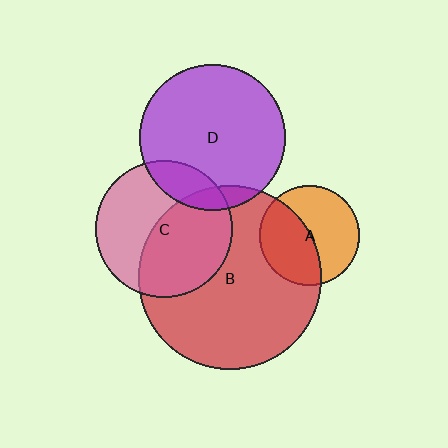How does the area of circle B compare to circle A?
Approximately 3.4 times.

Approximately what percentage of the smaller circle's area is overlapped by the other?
Approximately 10%.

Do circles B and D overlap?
Yes.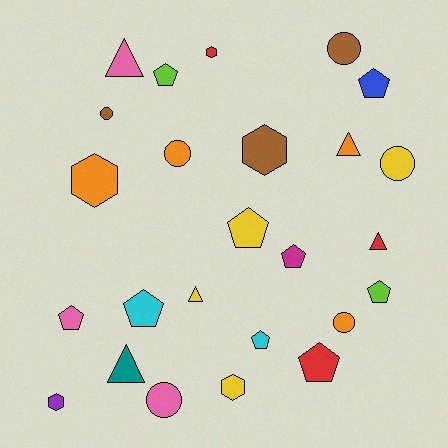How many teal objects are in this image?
There is 1 teal object.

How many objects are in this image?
There are 25 objects.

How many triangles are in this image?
There are 5 triangles.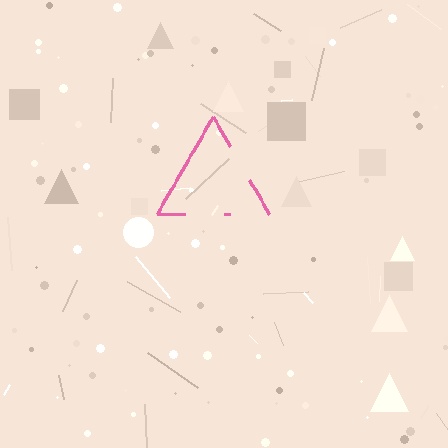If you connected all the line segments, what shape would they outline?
They would outline a triangle.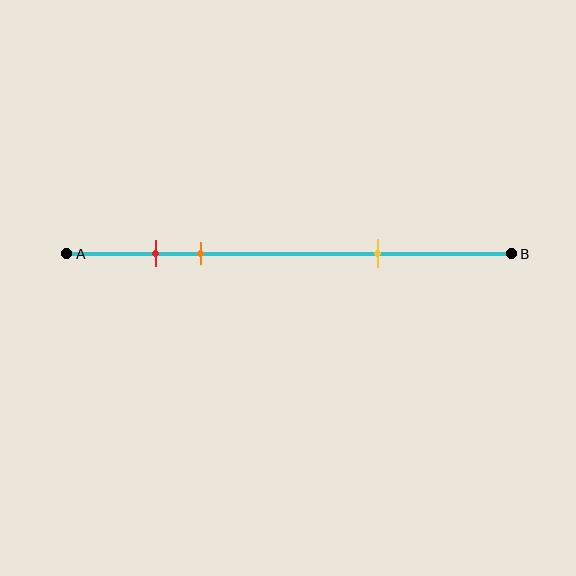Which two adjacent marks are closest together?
The red and orange marks are the closest adjacent pair.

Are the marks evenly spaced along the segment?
No, the marks are not evenly spaced.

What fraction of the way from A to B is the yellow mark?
The yellow mark is approximately 70% (0.7) of the way from A to B.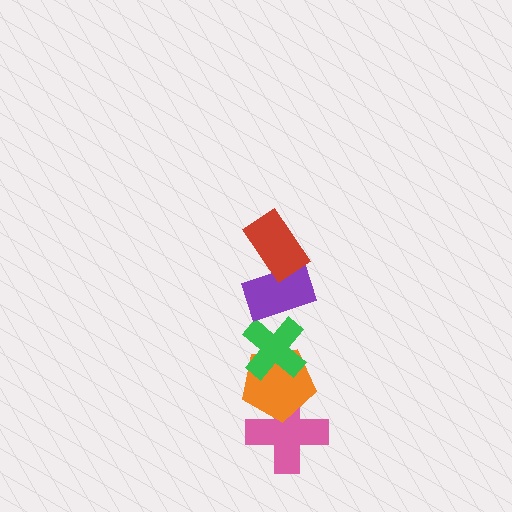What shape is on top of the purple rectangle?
The red rectangle is on top of the purple rectangle.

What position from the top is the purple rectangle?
The purple rectangle is 2nd from the top.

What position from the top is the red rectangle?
The red rectangle is 1st from the top.